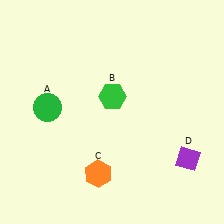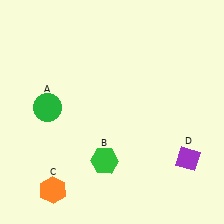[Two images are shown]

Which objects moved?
The objects that moved are: the green hexagon (B), the orange hexagon (C).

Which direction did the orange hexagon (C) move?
The orange hexagon (C) moved left.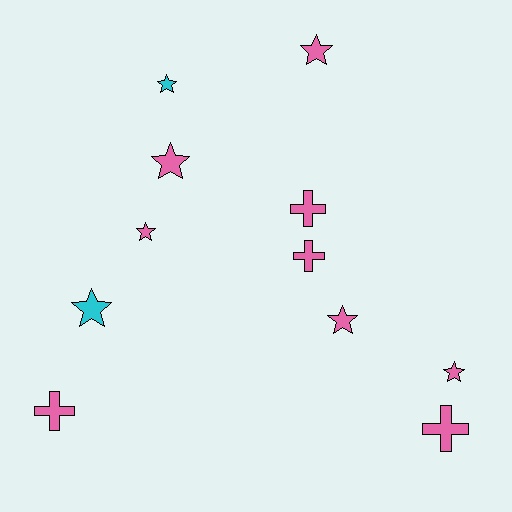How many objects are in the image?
There are 11 objects.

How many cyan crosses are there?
There are no cyan crosses.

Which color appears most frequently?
Pink, with 9 objects.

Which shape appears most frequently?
Star, with 7 objects.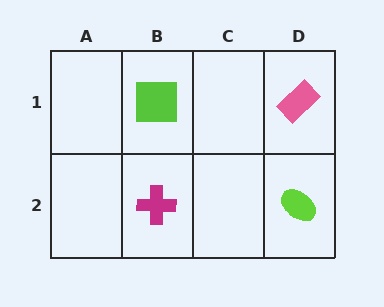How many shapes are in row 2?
2 shapes.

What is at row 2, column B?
A magenta cross.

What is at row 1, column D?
A pink rectangle.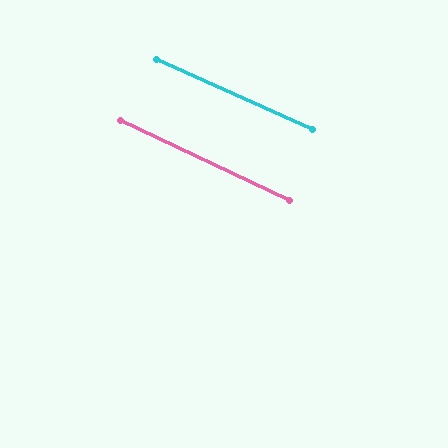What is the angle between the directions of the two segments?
Approximately 1 degree.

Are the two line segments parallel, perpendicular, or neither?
Parallel — their directions differ by only 1.4°.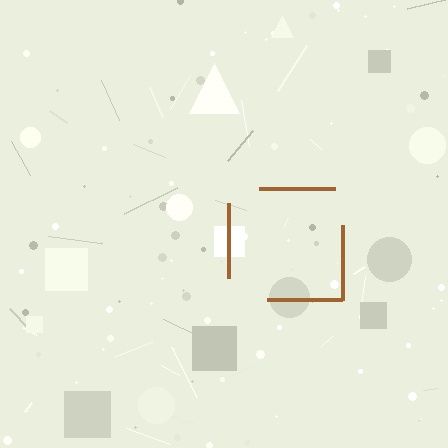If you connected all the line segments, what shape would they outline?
They would outline a square.